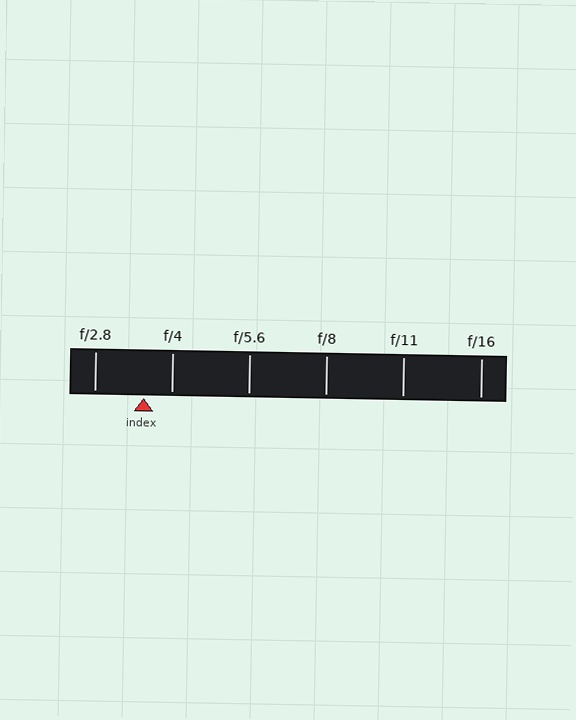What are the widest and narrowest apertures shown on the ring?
The widest aperture shown is f/2.8 and the narrowest is f/16.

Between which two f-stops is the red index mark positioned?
The index mark is between f/2.8 and f/4.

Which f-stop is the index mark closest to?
The index mark is closest to f/4.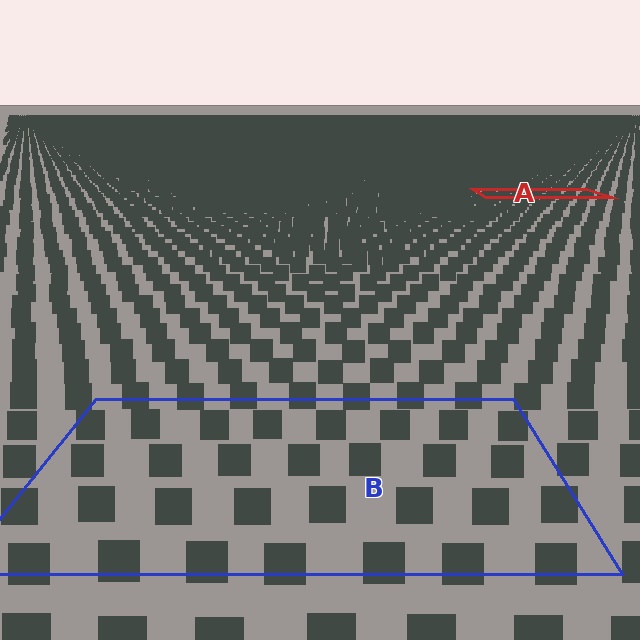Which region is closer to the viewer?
Region B is closer. The texture elements there are larger and more spread out.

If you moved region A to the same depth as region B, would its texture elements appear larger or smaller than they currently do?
They would appear larger. At a closer depth, the same texture elements are projected at a bigger on-screen size.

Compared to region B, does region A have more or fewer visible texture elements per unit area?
Region A has more texture elements per unit area — they are packed more densely because it is farther away.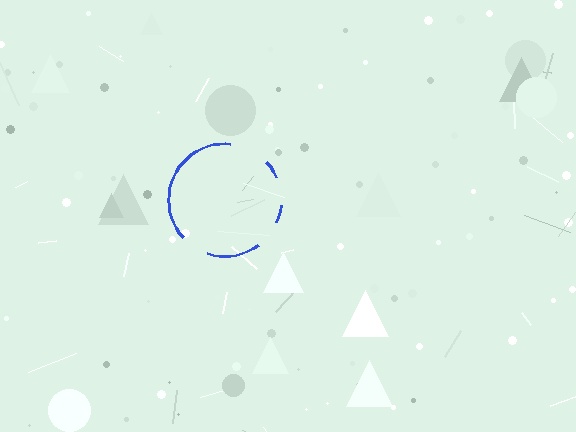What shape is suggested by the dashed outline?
The dashed outline suggests a circle.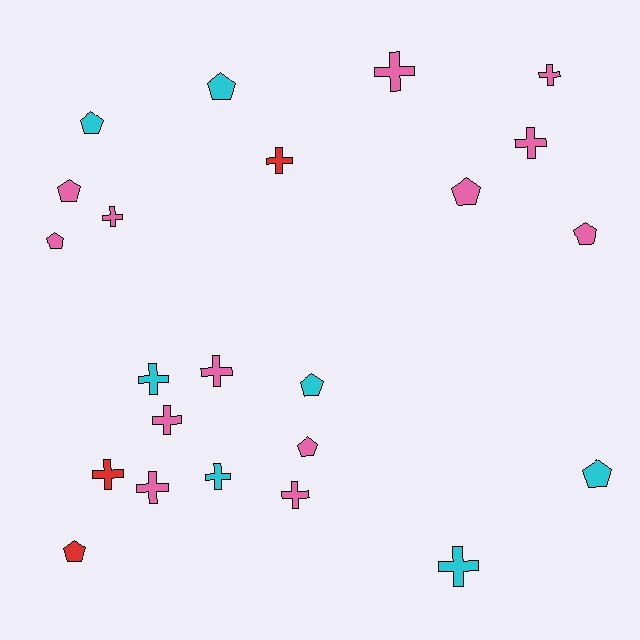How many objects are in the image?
There are 23 objects.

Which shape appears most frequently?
Cross, with 13 objects.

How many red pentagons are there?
There is 1 red pentagon.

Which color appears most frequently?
Pink, with 13 objects.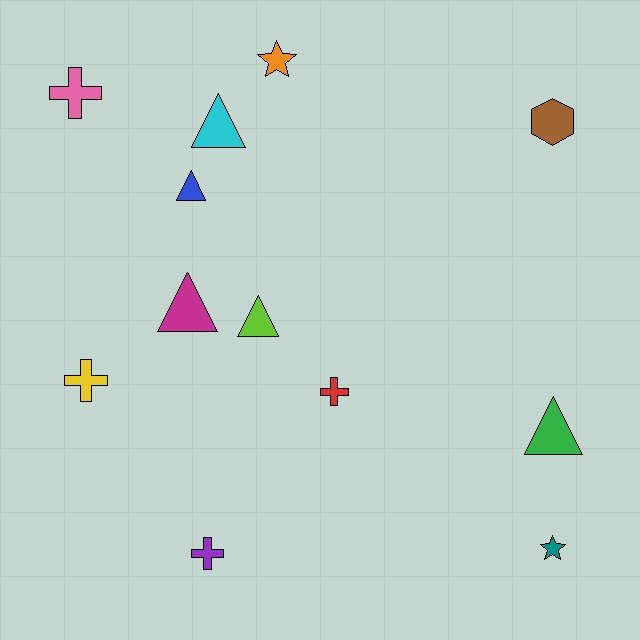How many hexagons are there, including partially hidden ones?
There is 1 hexagon.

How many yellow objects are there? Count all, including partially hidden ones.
There is 1 yellow object.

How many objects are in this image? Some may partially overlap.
There are 12 objects.